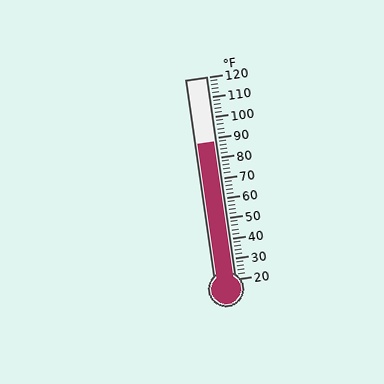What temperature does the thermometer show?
The thermometer shows approximately 88°F.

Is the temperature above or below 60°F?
The temperature is above 60°F.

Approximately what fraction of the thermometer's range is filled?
The thermometer is filled to approximately 70% of its range.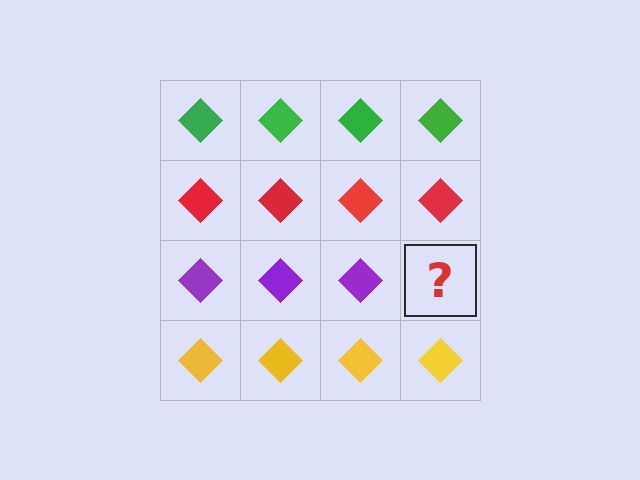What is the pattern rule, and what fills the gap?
The rule is that each row has a consistent color. The gap should be filled with a purple diamond.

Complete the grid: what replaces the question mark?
The question mark should be replaced with a purple diamond.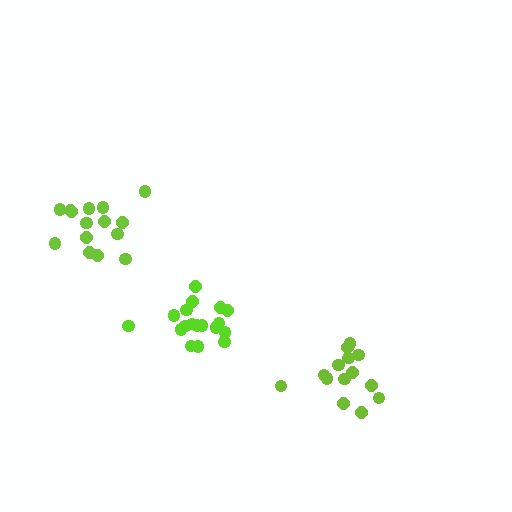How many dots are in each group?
Group 1: 18 dots, Group 2: 14 dots, Group 3: 15 dots (47 total).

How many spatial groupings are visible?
There are 3 spatial groupings.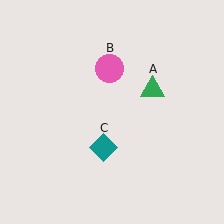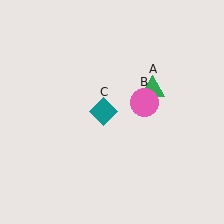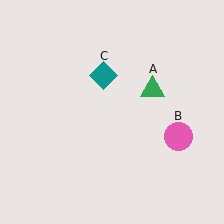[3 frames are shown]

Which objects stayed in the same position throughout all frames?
Green triangle (object A) remained stationary.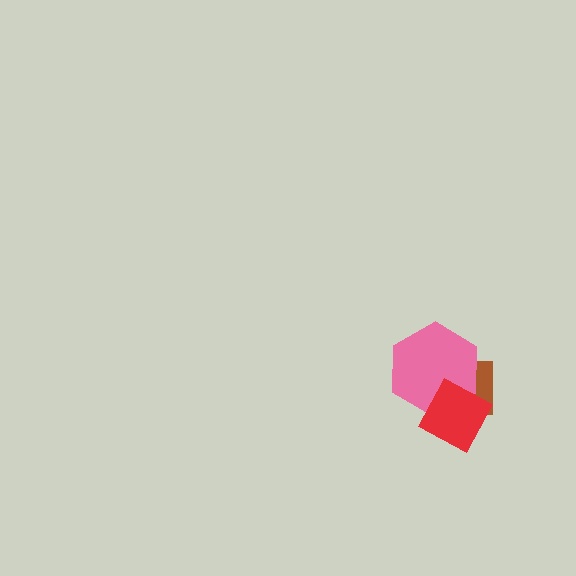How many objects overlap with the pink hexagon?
2 objects overlap with the pink hexagon.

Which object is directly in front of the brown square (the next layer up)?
The pink hexagon is directly in front of the brown square.